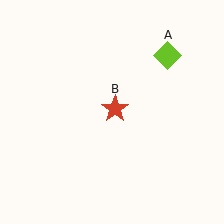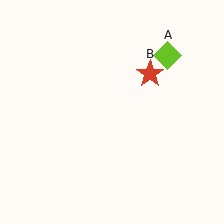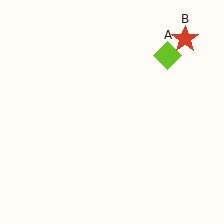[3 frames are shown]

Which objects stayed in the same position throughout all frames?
Lime diamond (object A) remained stationary.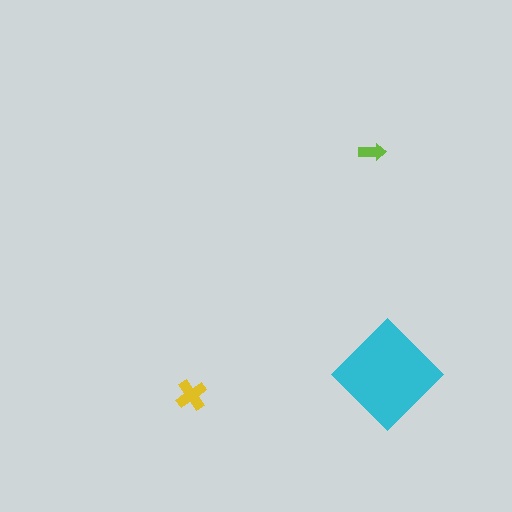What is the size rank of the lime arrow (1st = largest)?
3rd.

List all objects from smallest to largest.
The lime arrow, the yellow cross, the cyan diamond.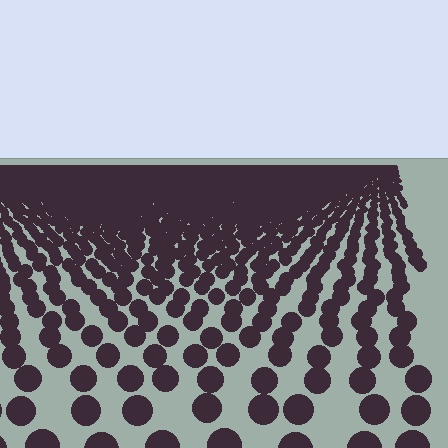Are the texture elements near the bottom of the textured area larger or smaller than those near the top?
Larger. Near the bottom, elements are closer to the viewer and appear at a bigger on-screen size.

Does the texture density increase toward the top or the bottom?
Density increases toward the top.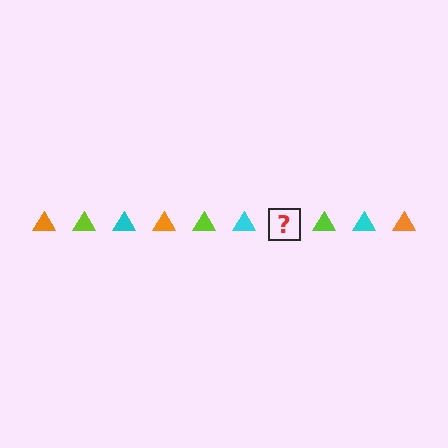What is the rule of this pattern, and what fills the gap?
The rule is that the pattern cycles through orange, lime, cyan triangles. The gap should be filled with an orange triangle.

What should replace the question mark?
The question mark should be replaced with an orange triangle.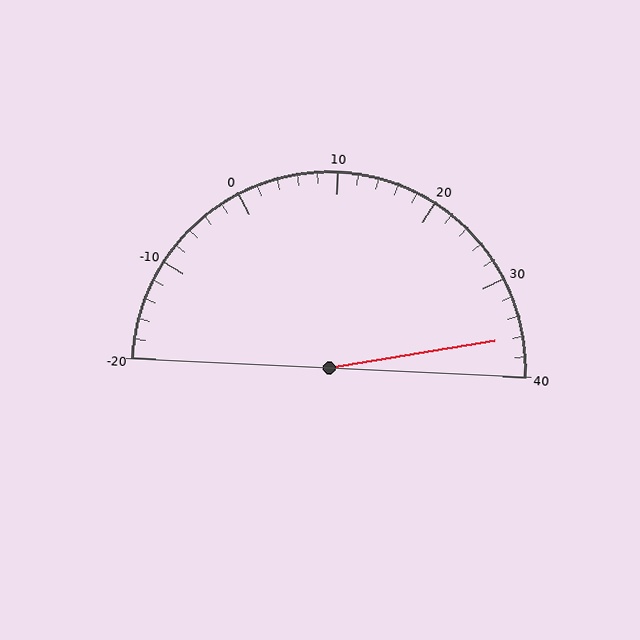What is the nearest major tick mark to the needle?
The nearest major tick mark is 40.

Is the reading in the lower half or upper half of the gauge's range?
The reading is in the upper half of the range (-20 to 40).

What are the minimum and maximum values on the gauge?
The gauge ranges from -20 to 40.